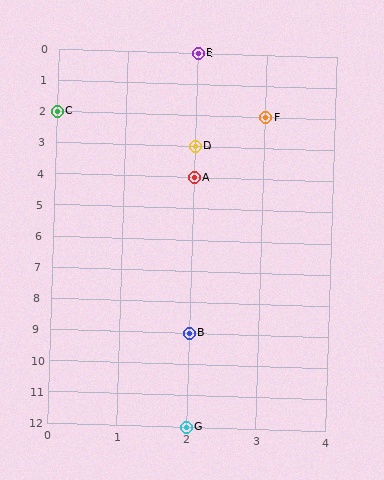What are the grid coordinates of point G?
Point G is at grid coordinates (2, 12).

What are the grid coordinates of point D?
Point D is at grid coordinates (2, 3).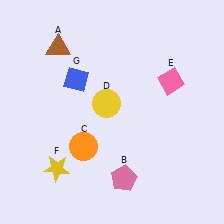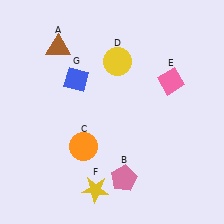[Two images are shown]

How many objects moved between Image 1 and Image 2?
2 objects moved between the two images.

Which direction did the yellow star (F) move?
The yellow star (F) moved right.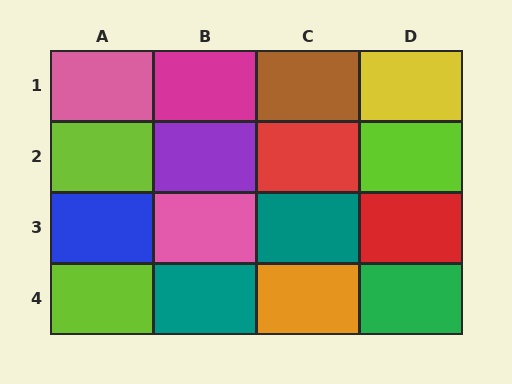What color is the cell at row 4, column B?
Teal.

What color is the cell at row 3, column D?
Red.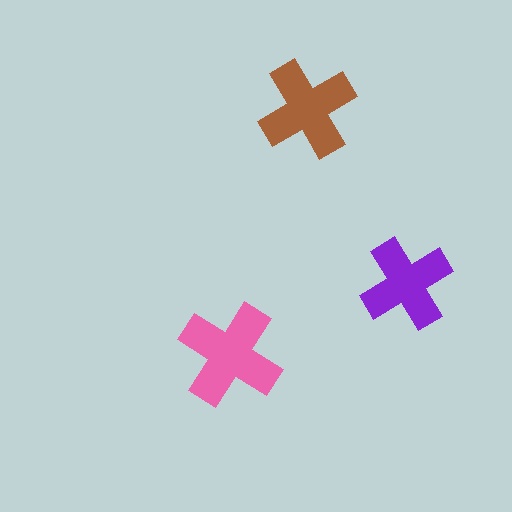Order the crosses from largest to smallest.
the pink one, the brown one, the purple one.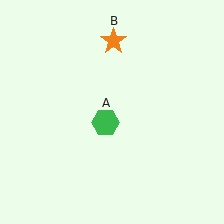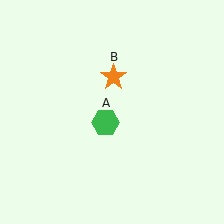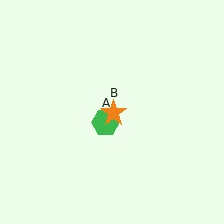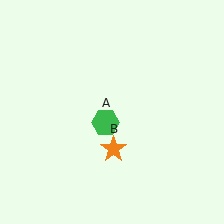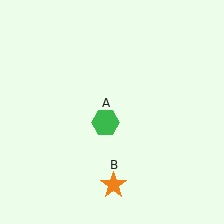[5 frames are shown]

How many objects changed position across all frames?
1 object changed position: orange star (object B).